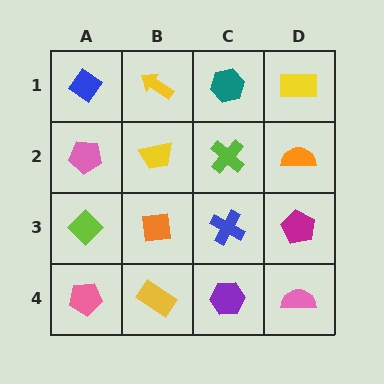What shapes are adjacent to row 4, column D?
A magenta pentagon (row 3, column D), a purple hexagon (row 4, column C).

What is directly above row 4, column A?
A lime diamond.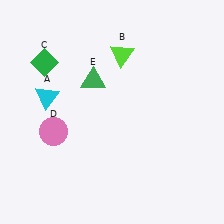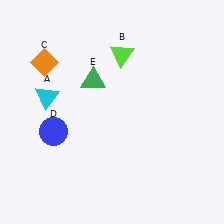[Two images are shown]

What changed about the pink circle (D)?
In Image 1, D is pink. In Image 2, it changed to blue.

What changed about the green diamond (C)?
In Image 1, C is green. In Image 2, it changed to orange.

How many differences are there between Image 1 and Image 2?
There are 2 differences between the two images.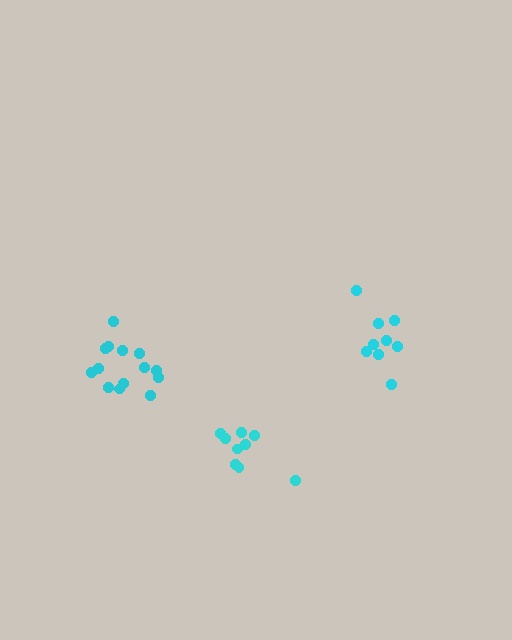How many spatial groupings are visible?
There are 3 spatial groupings.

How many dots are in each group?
Group 1: 9 dots, Group 2: 14 dots, Group 3: 9 dots (32 total).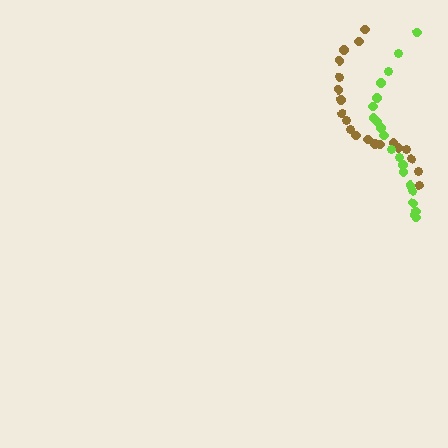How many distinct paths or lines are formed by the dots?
There are 2 distinct paths.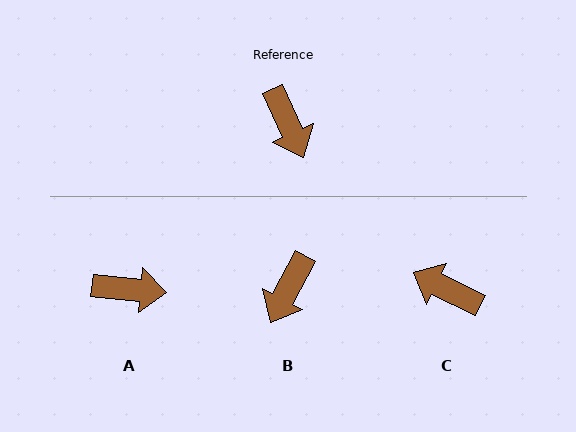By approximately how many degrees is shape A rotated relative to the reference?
Approximately 59 degrees counter-clockwise.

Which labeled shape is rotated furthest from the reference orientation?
C, about 141 degrees away.